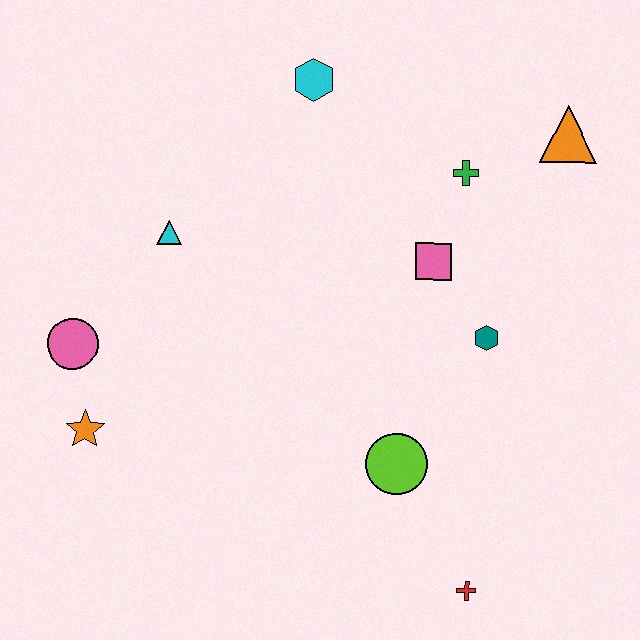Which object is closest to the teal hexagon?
The pink square is closest to the teal hexagon.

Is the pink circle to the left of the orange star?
Yes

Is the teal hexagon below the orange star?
No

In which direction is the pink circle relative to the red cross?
The pink circle is to the left of the red cross.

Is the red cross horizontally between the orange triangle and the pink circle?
Yes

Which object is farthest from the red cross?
The cyan hexagon is farthest from the red cross.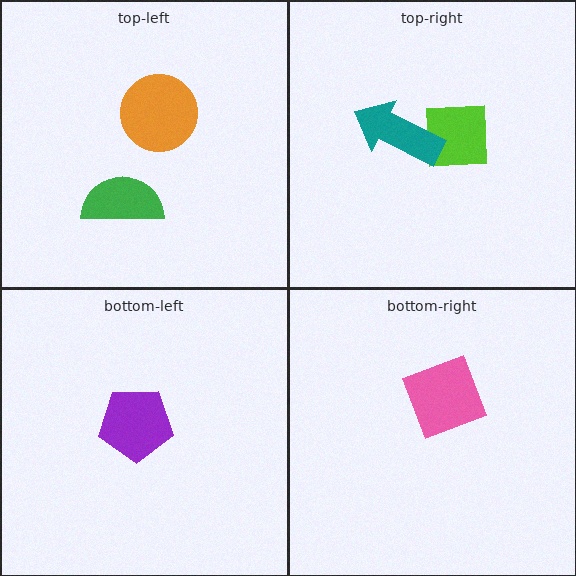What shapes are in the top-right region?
The lime square, the teal arrow.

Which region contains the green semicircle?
The top-left region.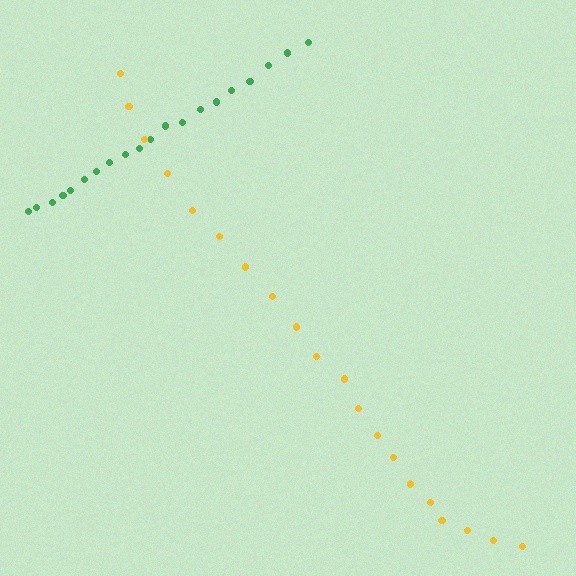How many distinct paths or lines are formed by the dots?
There are 2 distinct paths.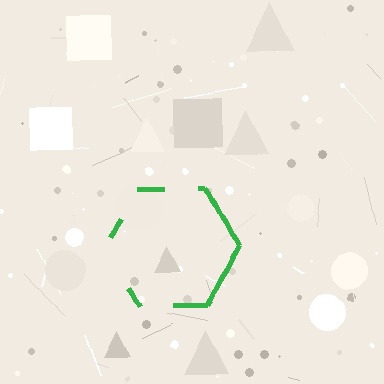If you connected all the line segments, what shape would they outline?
They would outline a hexagon.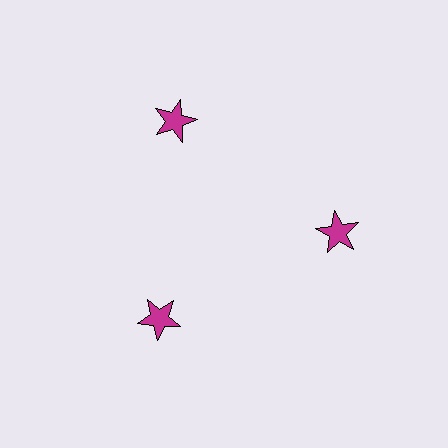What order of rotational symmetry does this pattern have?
This pattern has 3-fold rotational symmetry.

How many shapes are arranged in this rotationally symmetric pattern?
There are 3 shapes, arranged in 3 groups of 1.